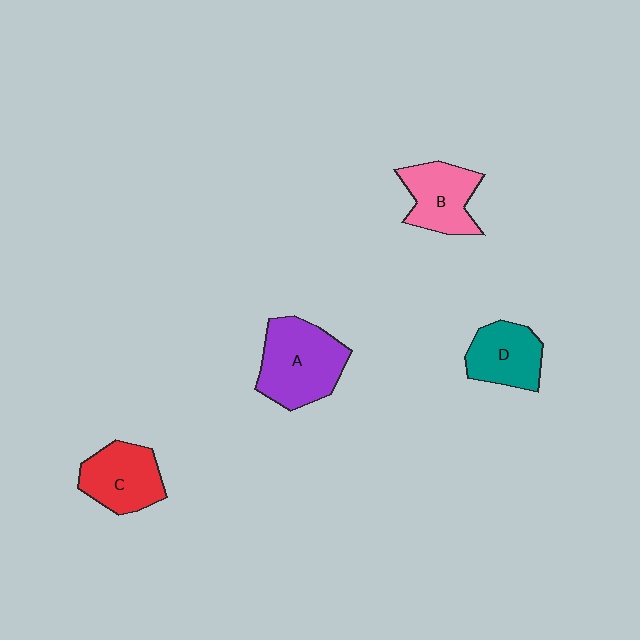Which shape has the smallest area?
Shape D (teal).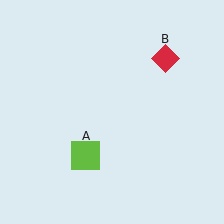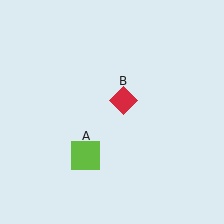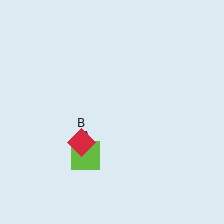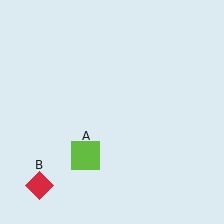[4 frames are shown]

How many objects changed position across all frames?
1 object changed position: red diamond (object B).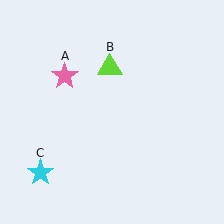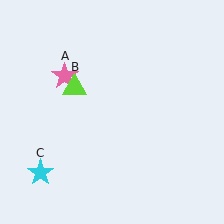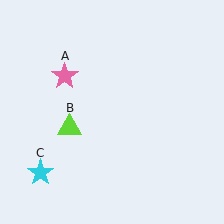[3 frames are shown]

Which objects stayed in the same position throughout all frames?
Pink star (object A) and cyan star (object C) remained stationary.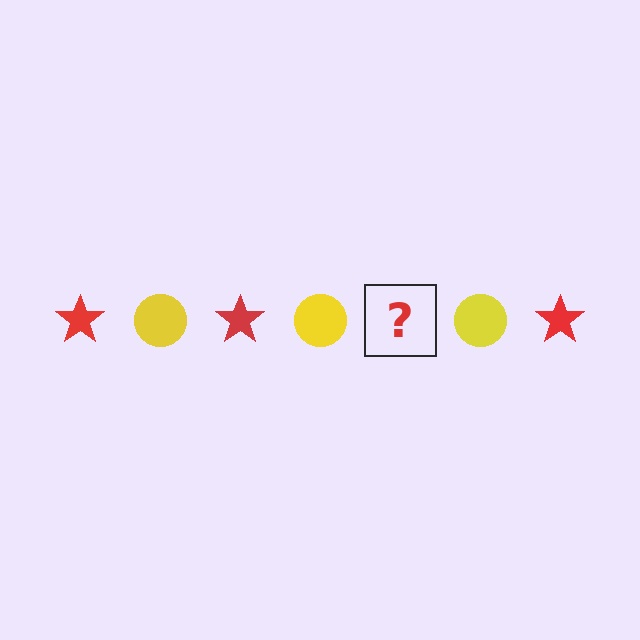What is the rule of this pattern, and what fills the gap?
The rule is that the pattern alternates between red star and yellow circle. The gap should be filled with a red star.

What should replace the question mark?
The question mark should be replaced with a red star.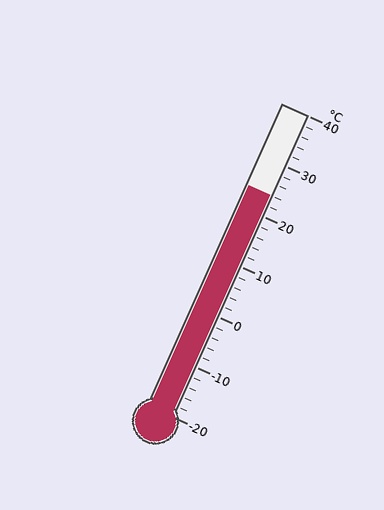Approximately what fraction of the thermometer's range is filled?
The thermometer is filled to approximately 75% of its range.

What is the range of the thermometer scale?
The thermometer scale ranges from -20°C to 40°C.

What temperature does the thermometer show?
The thermometer shows approximately 24°C.